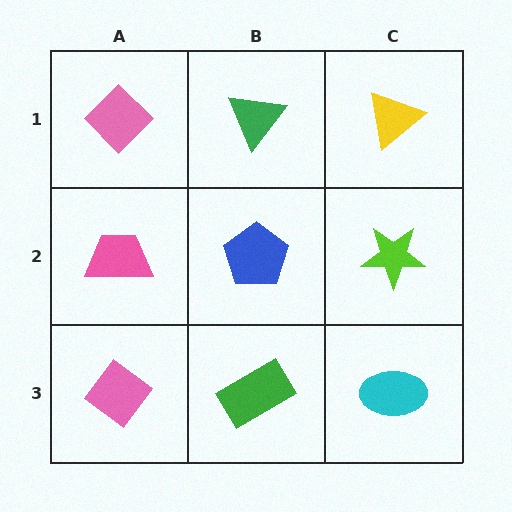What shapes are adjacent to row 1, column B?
A blue pentagon (row 2, column B), a pink diamond (row 1, column A), a yellow triangle (row 1, column C).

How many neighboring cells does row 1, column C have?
2.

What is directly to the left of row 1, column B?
A pink diamond.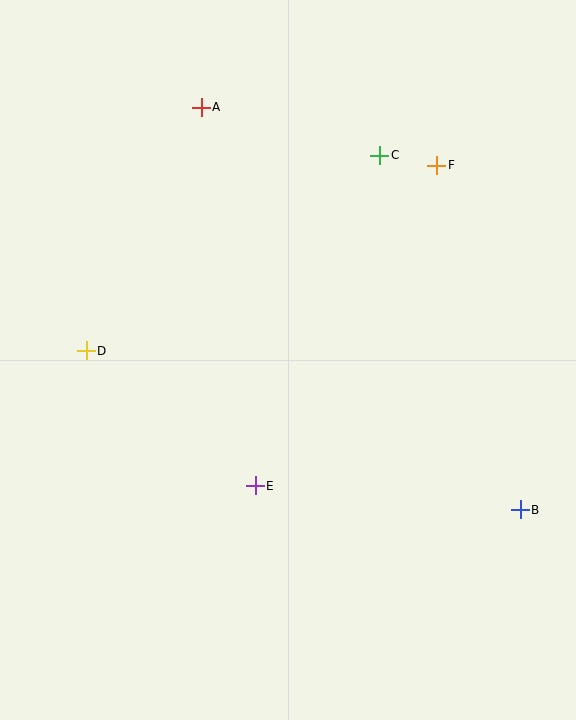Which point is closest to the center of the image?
Point E at (255, 486) is closest to the center.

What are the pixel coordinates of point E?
Point E is at (255, 486).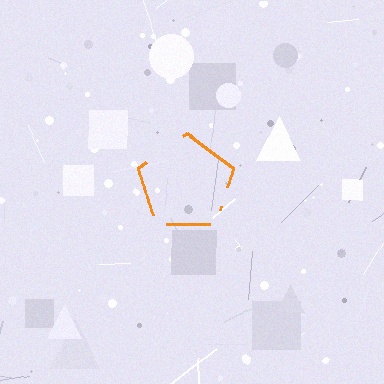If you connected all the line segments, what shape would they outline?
They would outline a pentagon.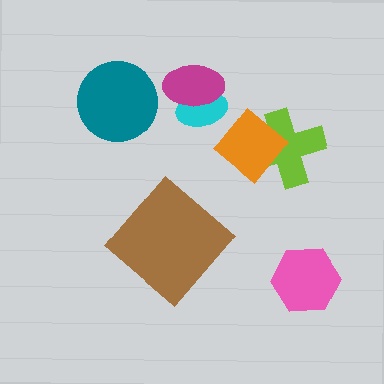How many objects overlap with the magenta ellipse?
1 object overlaps with the magenta ellipse.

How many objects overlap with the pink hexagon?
0 objects overlap with the pink hexagon.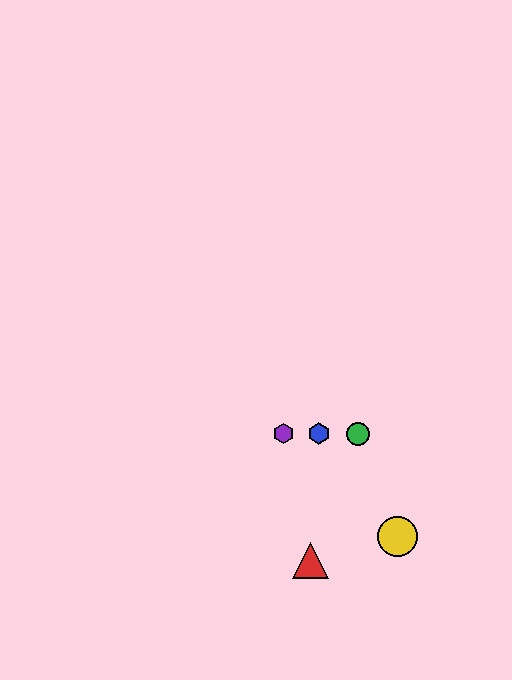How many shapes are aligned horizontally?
3 shapes (the blue hexagon, the green circle, the purple hexagon) are aligned horizontally.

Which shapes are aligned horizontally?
The blue hexagon, the green circle, the purple hexagon are aligned horizontally.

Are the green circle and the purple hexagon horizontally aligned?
Yes, both are at y≈434.